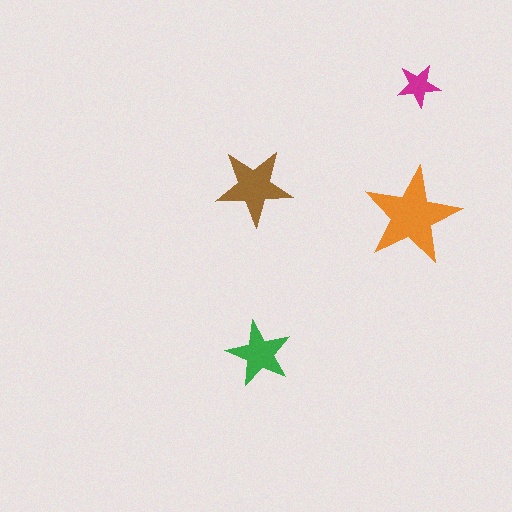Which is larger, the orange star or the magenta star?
The orange one.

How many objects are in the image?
There are 4 objects in the image.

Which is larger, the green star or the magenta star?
The green one.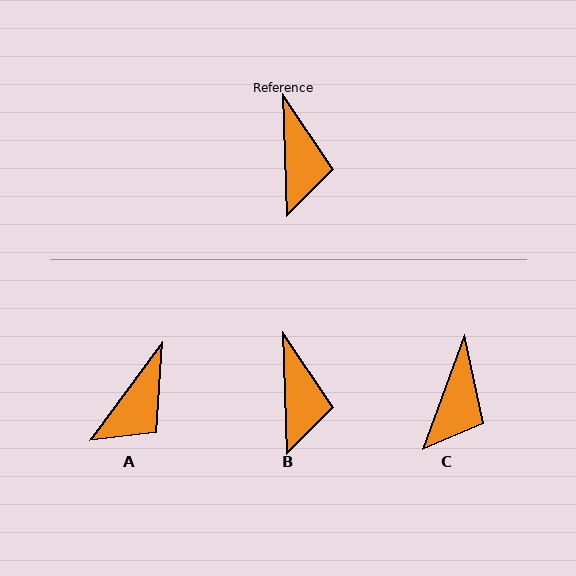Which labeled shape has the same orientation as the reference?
B.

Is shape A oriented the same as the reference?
No, it is off by about 38 degrees.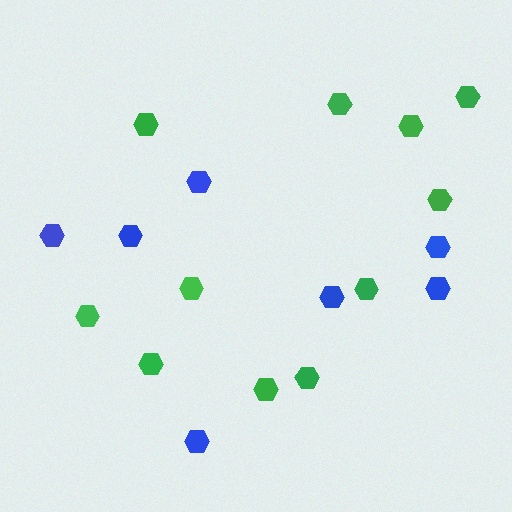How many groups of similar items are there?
There are 2 groups: one group of blue hexagons (7) and one group of green hexagons (11).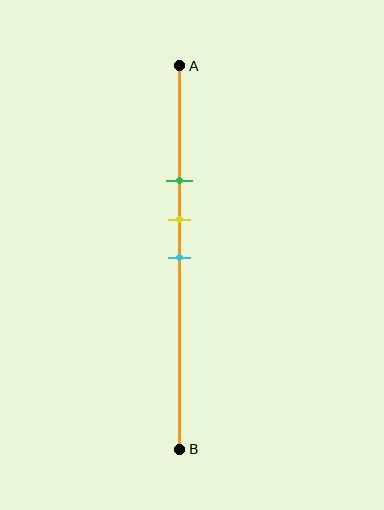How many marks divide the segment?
There are 3 marks dividing the segment.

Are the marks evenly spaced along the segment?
Yes, the marks are approximately evenly spaced.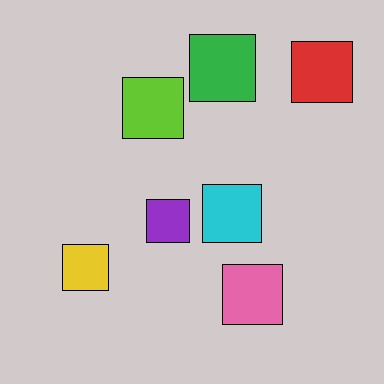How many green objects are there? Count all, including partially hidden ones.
There is 1 green object.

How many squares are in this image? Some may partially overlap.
There are 7 squares.